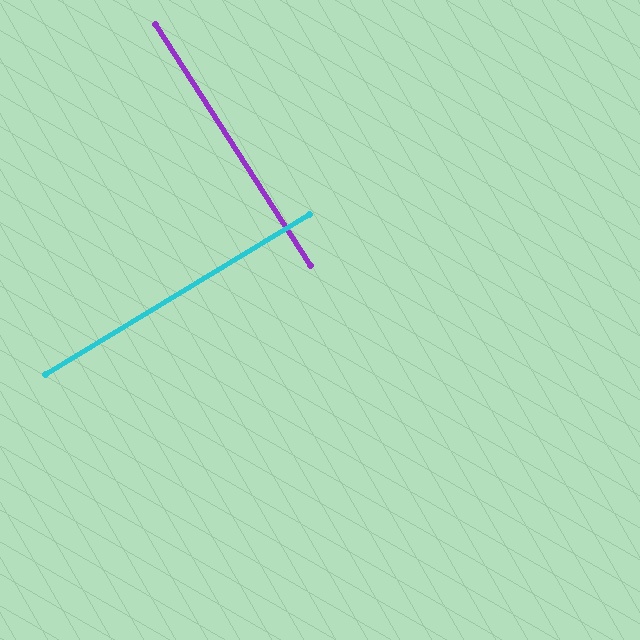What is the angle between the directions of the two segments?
Approximately 89 degrees.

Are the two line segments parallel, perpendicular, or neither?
Perpendicular — they meet at approximately 89°.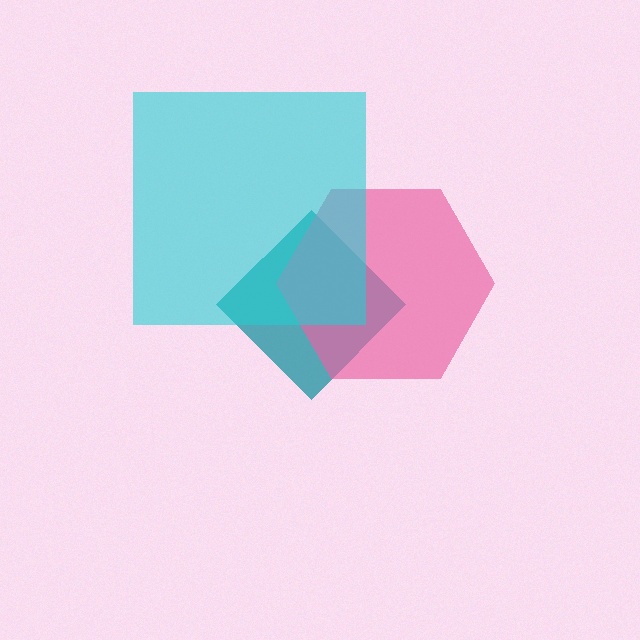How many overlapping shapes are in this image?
There are 3 overlapping shapes in the image.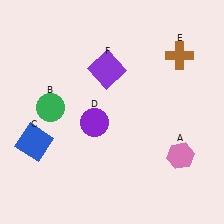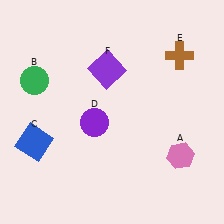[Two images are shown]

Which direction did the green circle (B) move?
The green circle (B) moved up.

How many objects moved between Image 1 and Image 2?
1 object moved between the two images.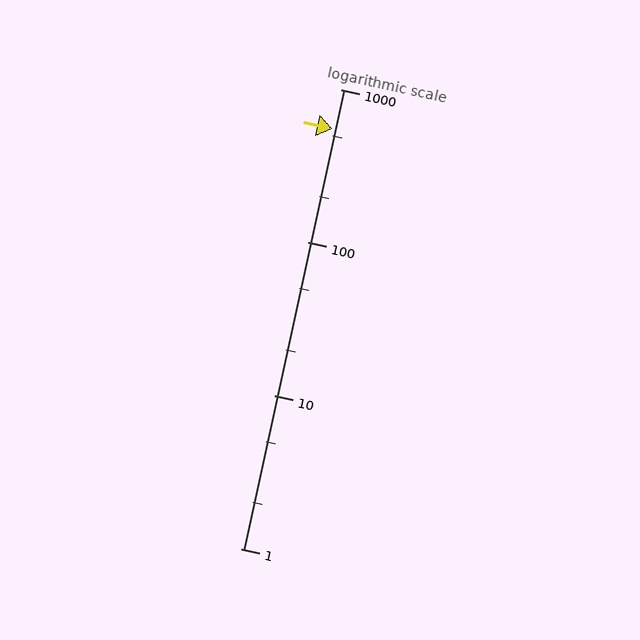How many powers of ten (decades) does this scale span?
The scale spans 3 decades, from 1 to 1000.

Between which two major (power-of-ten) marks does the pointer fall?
The pointer is between 100 and 1000.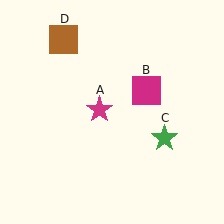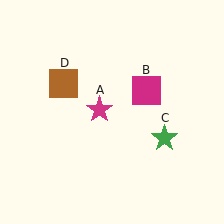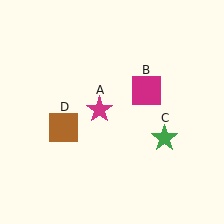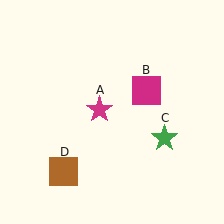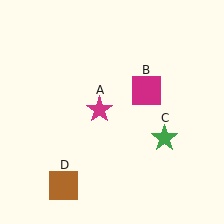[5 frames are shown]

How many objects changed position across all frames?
1 object changed position: brown square (object D).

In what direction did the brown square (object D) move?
The brown square (object D) moved down.